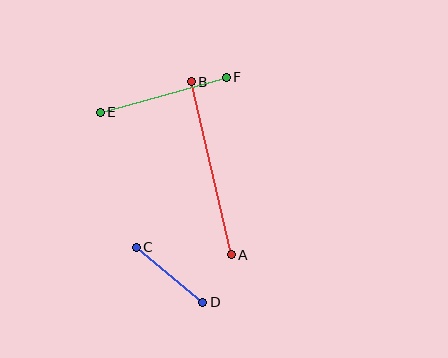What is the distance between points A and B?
The distance is approximately 178 pixels.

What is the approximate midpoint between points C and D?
The midpoint is at approximately (170, 275) pixels.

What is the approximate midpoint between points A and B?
The midpoint is at approximately (211, 168) pixels.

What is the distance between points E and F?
The distance is approximately 131 pixels.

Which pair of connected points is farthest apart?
Points A and B are farthest apart.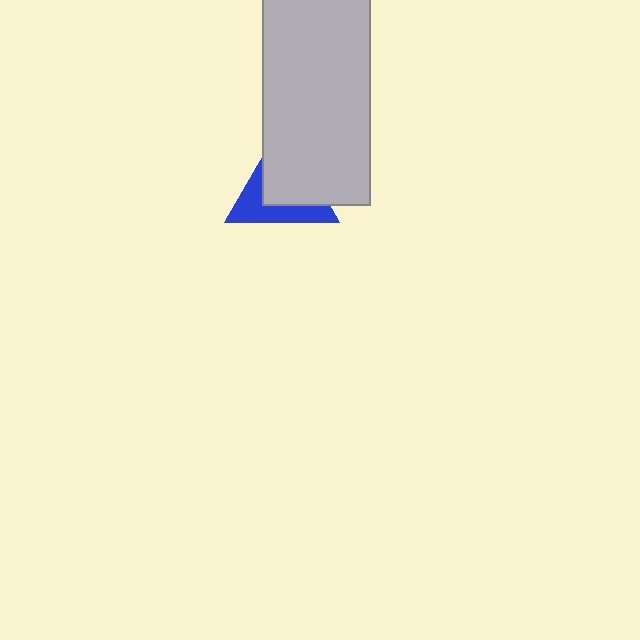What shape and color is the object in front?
The object in front is a light gray rectangle.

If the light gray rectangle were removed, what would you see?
You would see the complete blue triangle.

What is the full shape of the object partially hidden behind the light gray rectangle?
The partially hidden object is a blue triangle.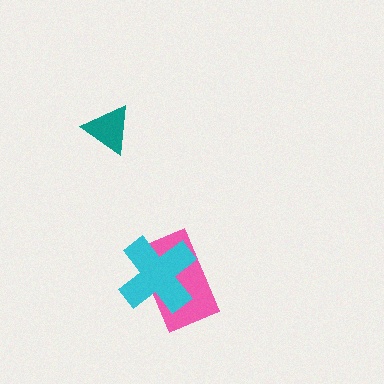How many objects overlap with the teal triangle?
0 objects overlap with the teal triangle.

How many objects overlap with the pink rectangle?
1 object overlaps with the pink rectangle.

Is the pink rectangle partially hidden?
Yes, it is partially covered by another shape.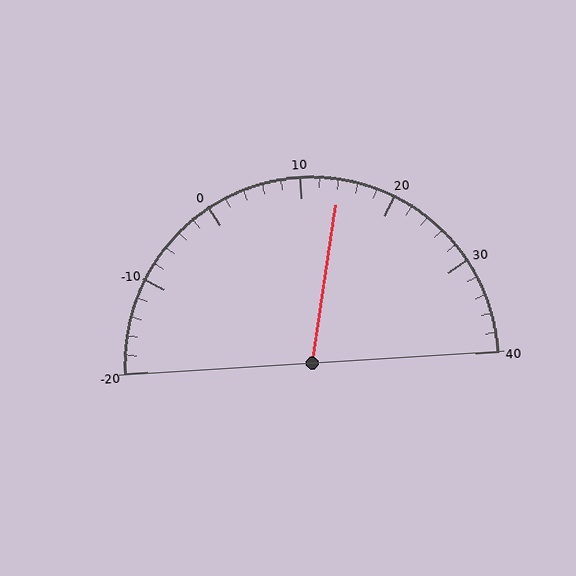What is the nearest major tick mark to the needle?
The nearest major tick mark is 10.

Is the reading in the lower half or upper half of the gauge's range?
The reading is in the upper half of the range (-20 to 40).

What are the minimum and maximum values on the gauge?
The gauge ranges from -20 to 40.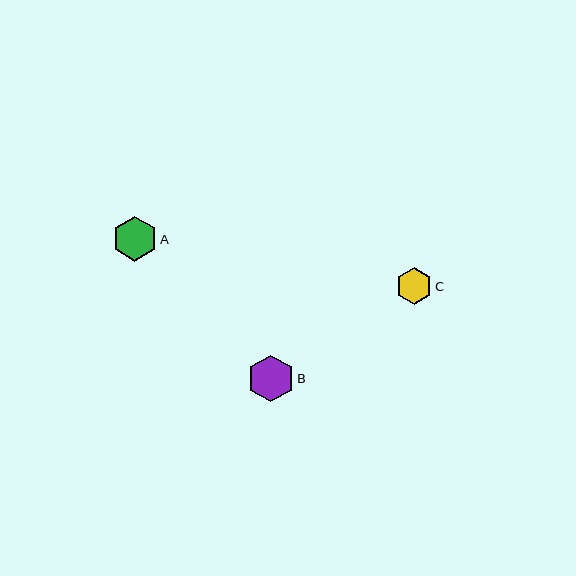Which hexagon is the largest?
Hexagon B is the largest with a size of approximately 47 pixels.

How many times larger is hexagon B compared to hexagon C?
Hexagon B is approximately 1.3 times the size of hexagon C.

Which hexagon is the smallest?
Hexagon C is the smallest with a size of approximately 36 pixels.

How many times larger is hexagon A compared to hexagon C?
Hexagon A is approximately 1.2 times the size of hexagon C.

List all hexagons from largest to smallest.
From largest to smallest: B, A, C.